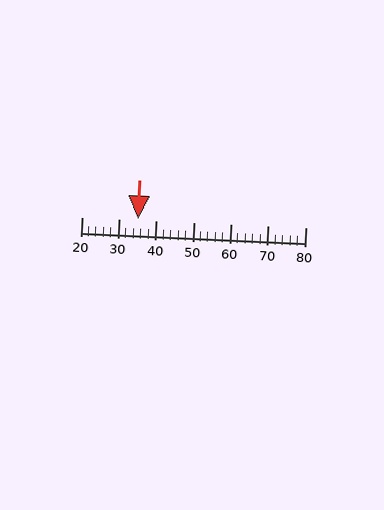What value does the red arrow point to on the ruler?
The red arrow points to approximately 35.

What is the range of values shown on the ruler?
The ruler shows values from 20 to 80.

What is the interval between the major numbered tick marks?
The major tick marks are spaced 10 units apart.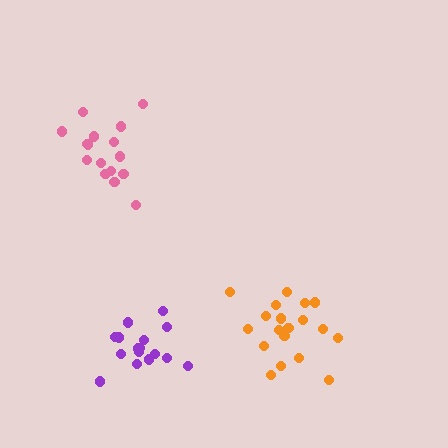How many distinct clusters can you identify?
There are 3 distinct clusters.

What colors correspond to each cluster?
The clusters are colored: orange, pink, purple.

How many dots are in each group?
Group 1: 19 dots, Group 2: 16 dots, Group 3: 16 dots (51 total).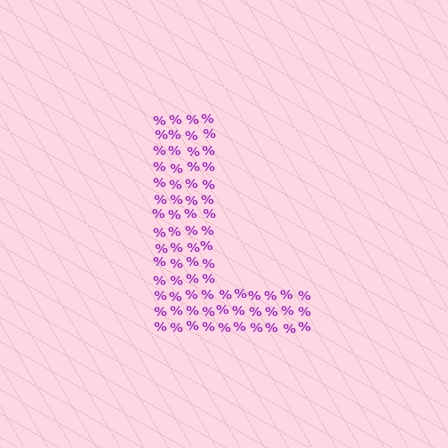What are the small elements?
The small elements are percent signs.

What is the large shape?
The large shape is the letter L.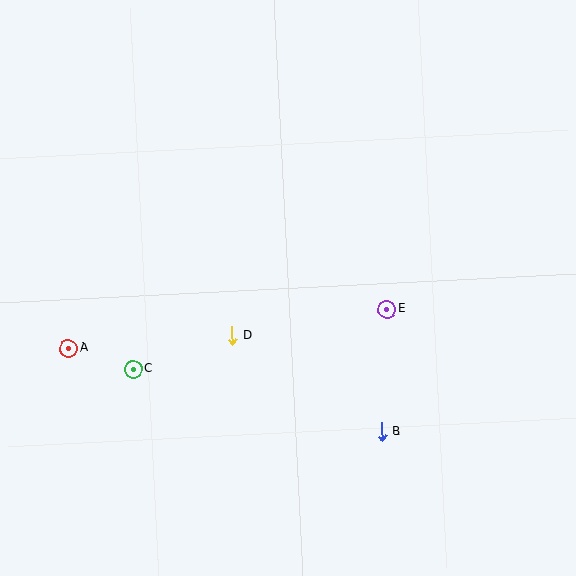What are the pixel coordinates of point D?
Point D is at (232, 335).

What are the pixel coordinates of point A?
Point A is at (69, 349).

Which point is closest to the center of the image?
Point D at (232, 335) is closest to the center.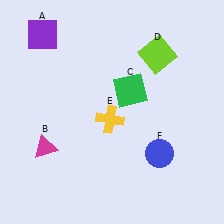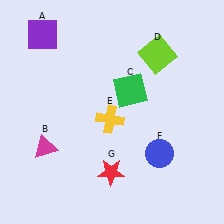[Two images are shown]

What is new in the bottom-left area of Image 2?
A red star (G) was added in the bottom-left area of Image 2.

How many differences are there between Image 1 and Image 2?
There is 1 difference between the two images.